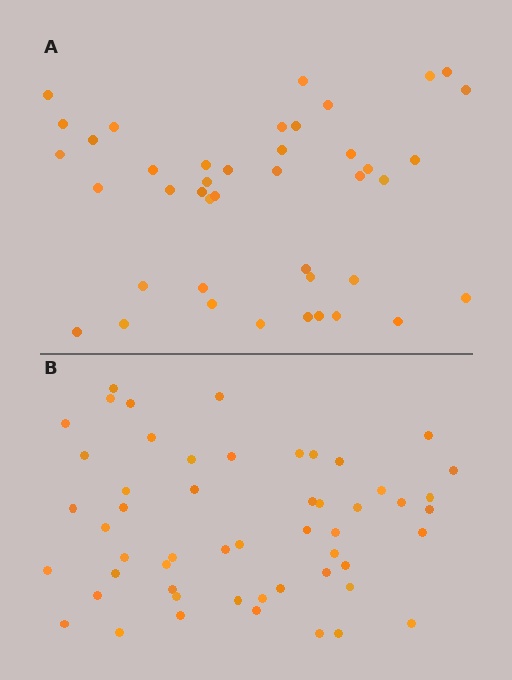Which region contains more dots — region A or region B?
Region B (the bottom region) has more dots.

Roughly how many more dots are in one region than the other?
Region B has roughly 12 or so more dots than region A.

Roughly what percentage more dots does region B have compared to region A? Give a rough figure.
About 25% more.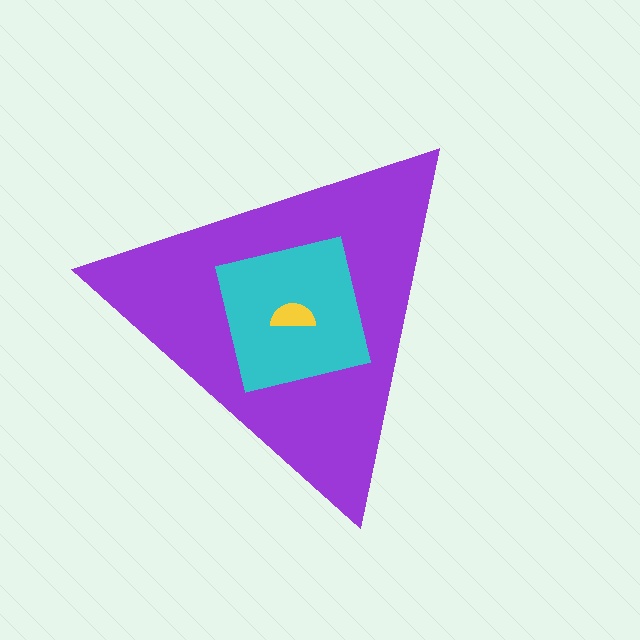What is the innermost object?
The yellow semicircle.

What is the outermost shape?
The purple triangle.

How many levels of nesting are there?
3.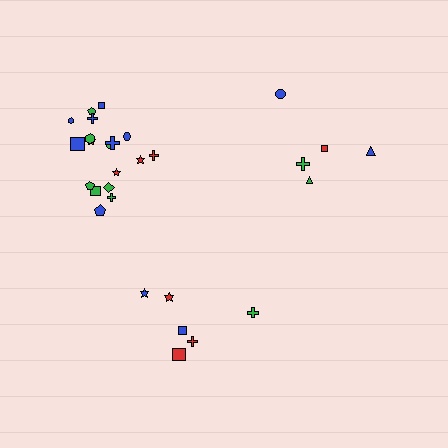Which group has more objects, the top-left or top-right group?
The top-left group.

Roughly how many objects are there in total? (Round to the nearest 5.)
Roughly 30 objects in total.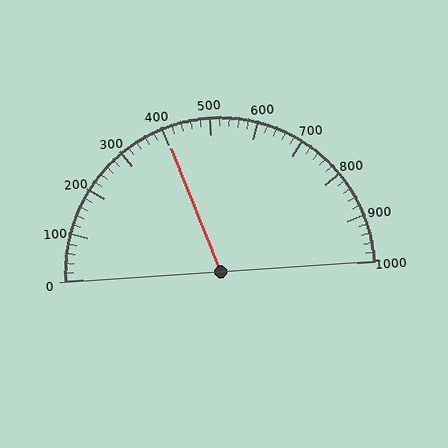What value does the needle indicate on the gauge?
The needle indicates approximately 400.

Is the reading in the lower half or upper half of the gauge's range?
The reading is in the lower half of the range (0 to 1000).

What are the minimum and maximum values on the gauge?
The gauge ranges from 0 to 1000.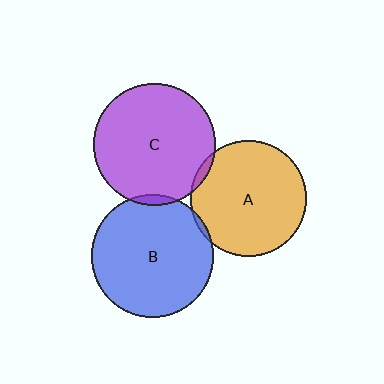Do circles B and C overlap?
Yes.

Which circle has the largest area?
Circle B (blue).